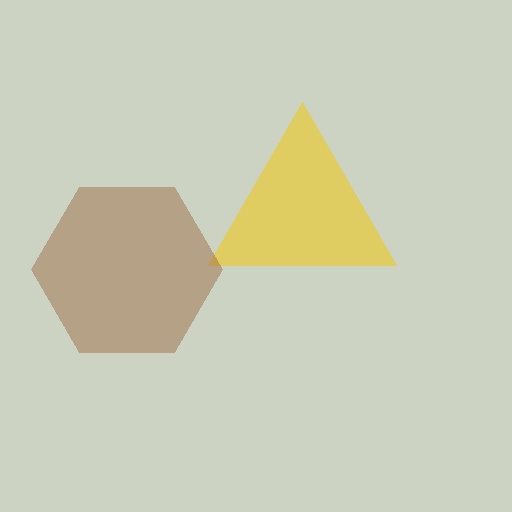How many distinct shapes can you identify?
There are 2 distinct shapes: a yellow triangle, a brown hexagon.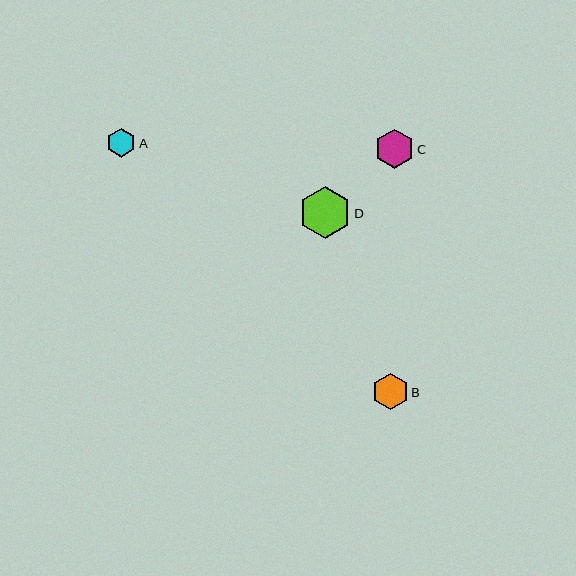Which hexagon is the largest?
Hexagon D is the largest with a size of approximately 52 pixels.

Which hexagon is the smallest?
Hexagon A is the smallest with a size of approximately 29 pixels.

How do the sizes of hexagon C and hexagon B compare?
Hexagon C and hexagon B are approximately the same size.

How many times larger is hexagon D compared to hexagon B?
Hexagon D is approximately 1.4 times the size of hexagon B.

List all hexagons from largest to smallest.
From largest to smallest: D, C, B, A.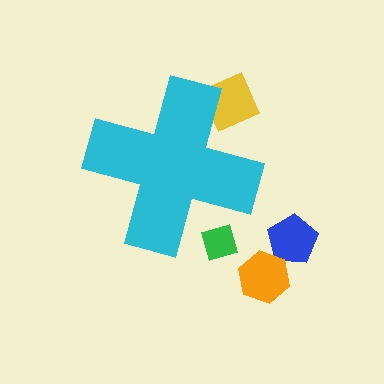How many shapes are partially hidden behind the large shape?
2 shapes are partially hidden.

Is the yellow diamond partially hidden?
Yes, the yellow diamond is partially hidden behind the cyan cross.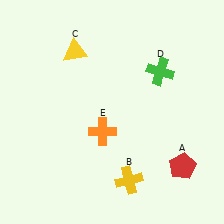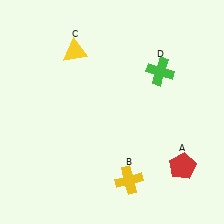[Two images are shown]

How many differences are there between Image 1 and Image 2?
There is 1 difference between the two images.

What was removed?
The orange cross (E) was removed in Image 2.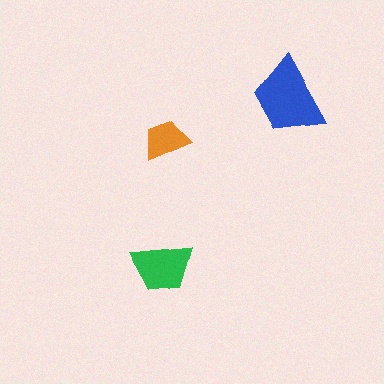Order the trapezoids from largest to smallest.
the blue one, the green one, the orange one.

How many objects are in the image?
There are 3 objects in the image.